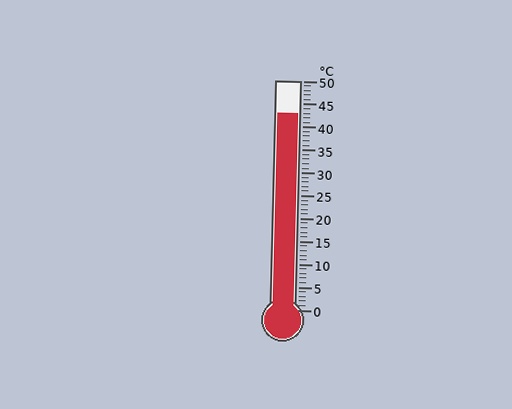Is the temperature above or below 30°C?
The temperature is above 30°C.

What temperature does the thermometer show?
The thermometer shows approximately 43°C.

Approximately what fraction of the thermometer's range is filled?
The thermometer is filled to approximately 85% of its range.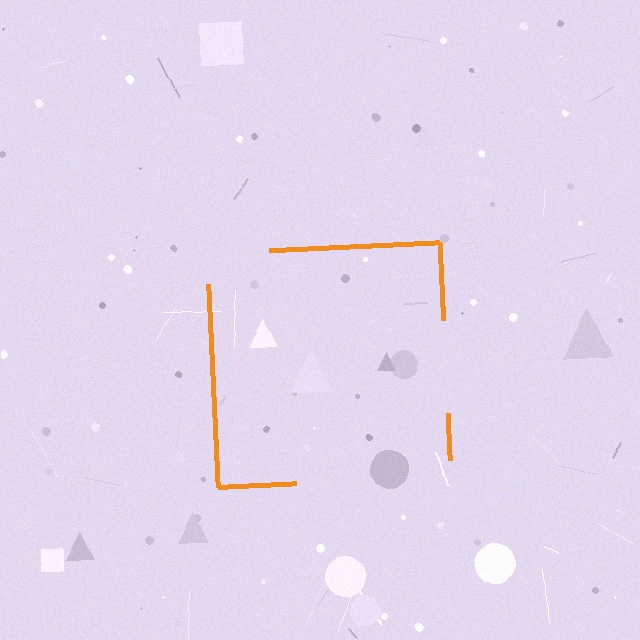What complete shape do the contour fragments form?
The contour fragments form a square.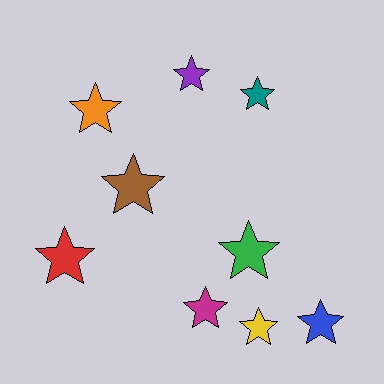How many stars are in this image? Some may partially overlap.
There are 9 stars.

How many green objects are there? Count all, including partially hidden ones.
There is 1 green object.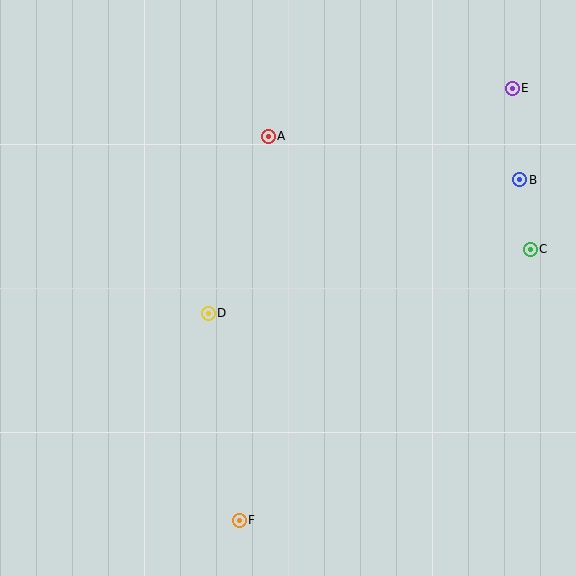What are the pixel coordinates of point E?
Point E is at (512, 88).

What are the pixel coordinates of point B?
Point B is at (520, 180).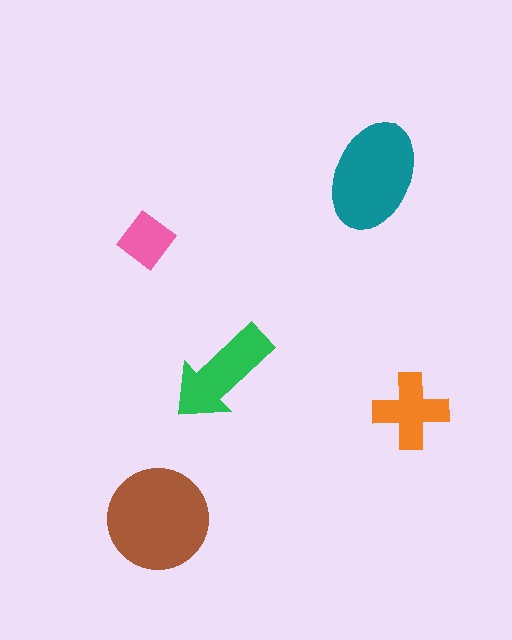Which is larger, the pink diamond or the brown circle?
The brown circle.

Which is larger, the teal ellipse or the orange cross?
The teal ellipse.